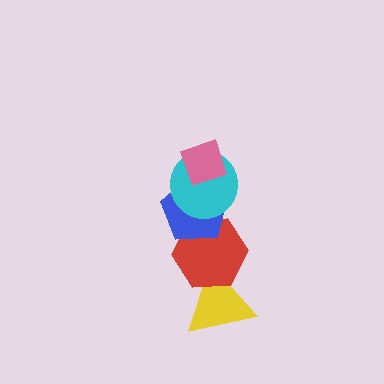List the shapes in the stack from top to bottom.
From top to bottom: the pink diamond, the cyan circle, the blue pentagon, the red hexagon, the yellow triangle.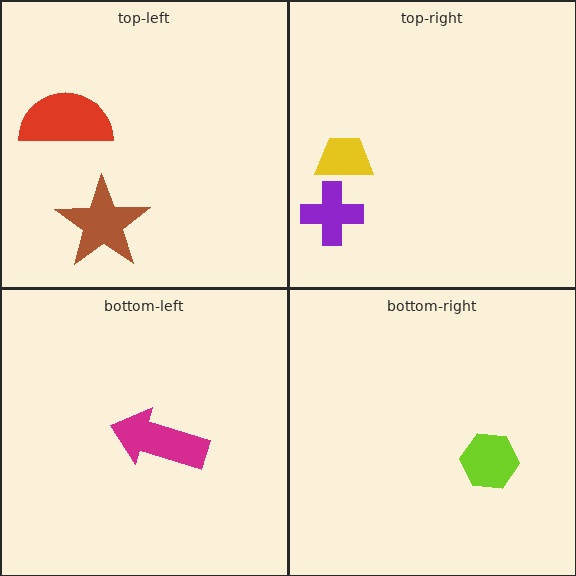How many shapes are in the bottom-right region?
1.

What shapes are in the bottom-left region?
The magenta arrow.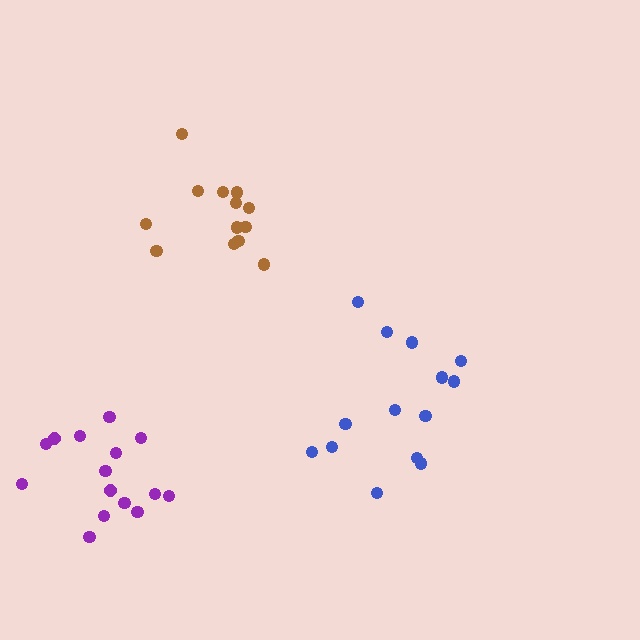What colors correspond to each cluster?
The clusters are colored: brown, purple, blue.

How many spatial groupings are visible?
There are 3 spatial groupings.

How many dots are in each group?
Group 1: 13 dots, Group 2: 15 dots, Group 3: 14 dots (42 total).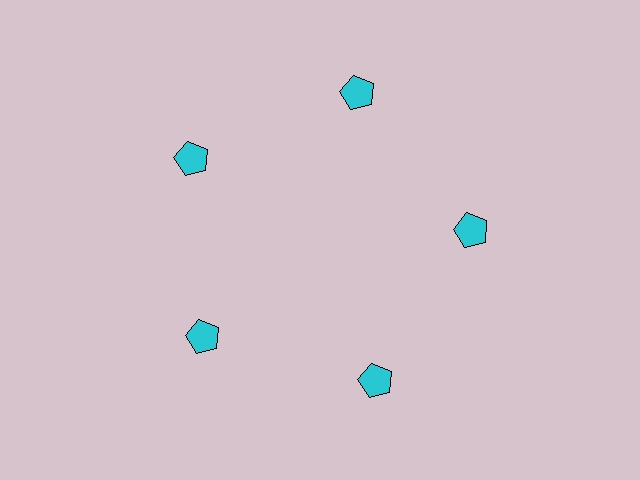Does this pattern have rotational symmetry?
Yes, this pattern has 5-fold rotational symmetry. It looks the same after rotating 72 degrees around the center.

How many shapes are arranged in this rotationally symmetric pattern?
There are 5 shapes, arranged in 5 groups of 1.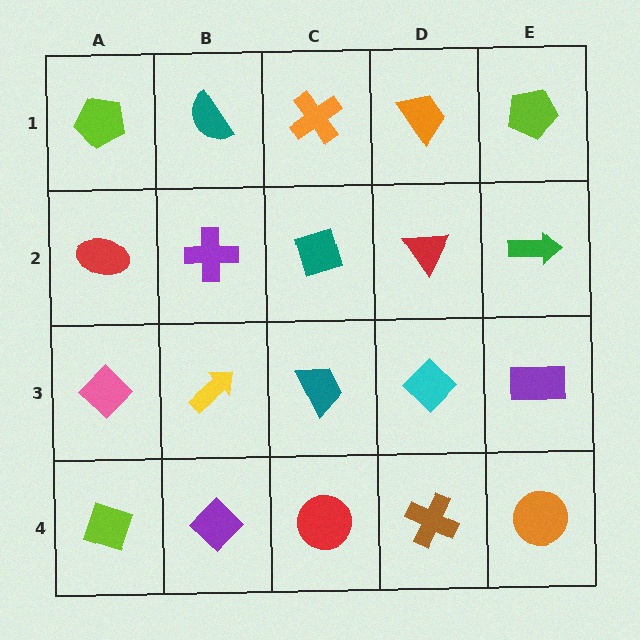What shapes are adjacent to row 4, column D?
A cyan diamond (row 3, column D), a red circle (row 4, column C), an orange circle (row 4, column E).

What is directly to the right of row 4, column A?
A purple diamond.